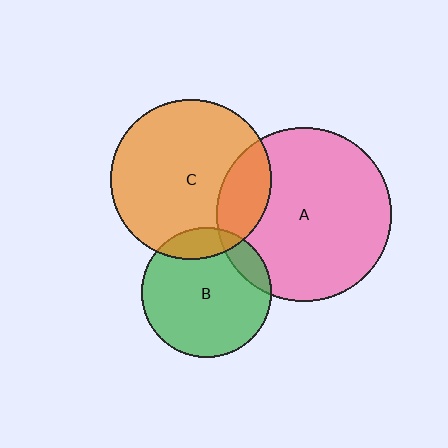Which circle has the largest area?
Circle A (pink).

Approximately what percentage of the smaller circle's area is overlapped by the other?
Approximately 10%.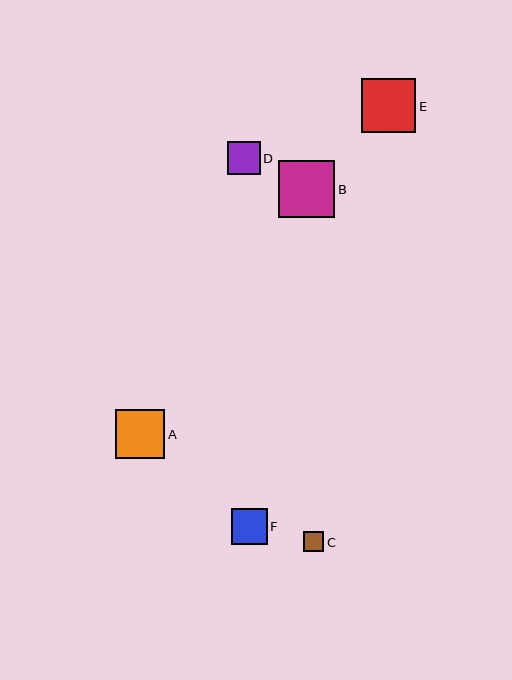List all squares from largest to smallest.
From largest to smallest: B, E, A, F, D, C.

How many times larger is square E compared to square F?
Square E is approximately 1.5 times the size of square F.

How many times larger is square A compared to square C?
Square A is approximately 2.5 times the size of square C.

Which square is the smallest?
Square C is the smallest with a size of approximately 20 pixels.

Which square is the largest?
Square B is the largest with a size of approximately 56 pixels.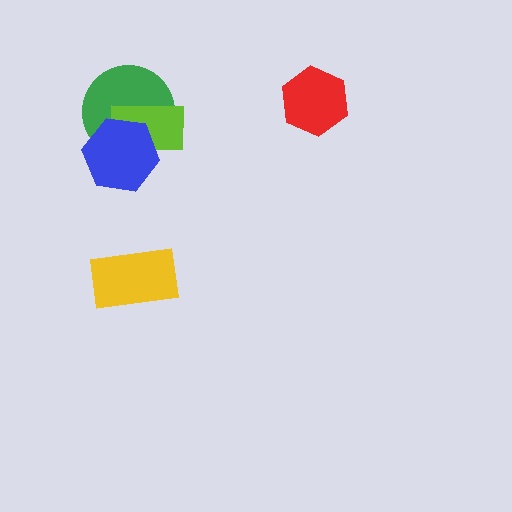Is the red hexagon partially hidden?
No, no other shape covers it.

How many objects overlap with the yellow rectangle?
0 objects overlap with the yellow rectangle.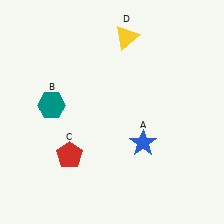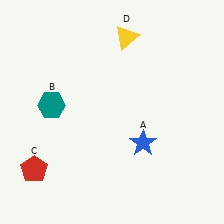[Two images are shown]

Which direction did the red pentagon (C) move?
The red pentagon (C) moved left.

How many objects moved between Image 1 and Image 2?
1 object moved between the two images.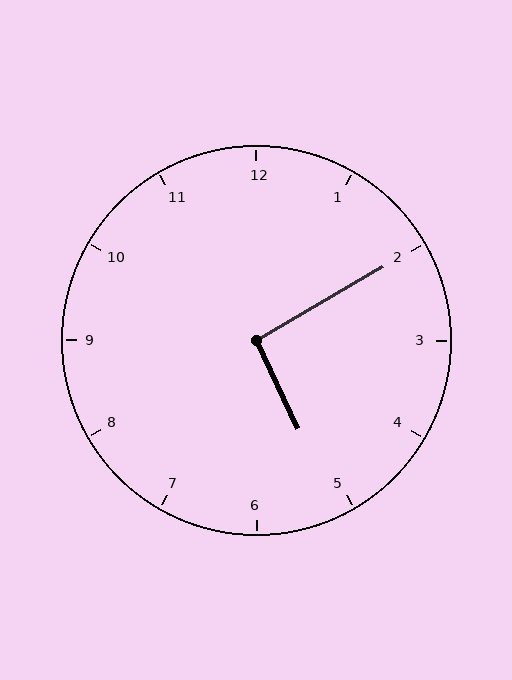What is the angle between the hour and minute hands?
Approximately 95 degrees.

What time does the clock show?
5:10.